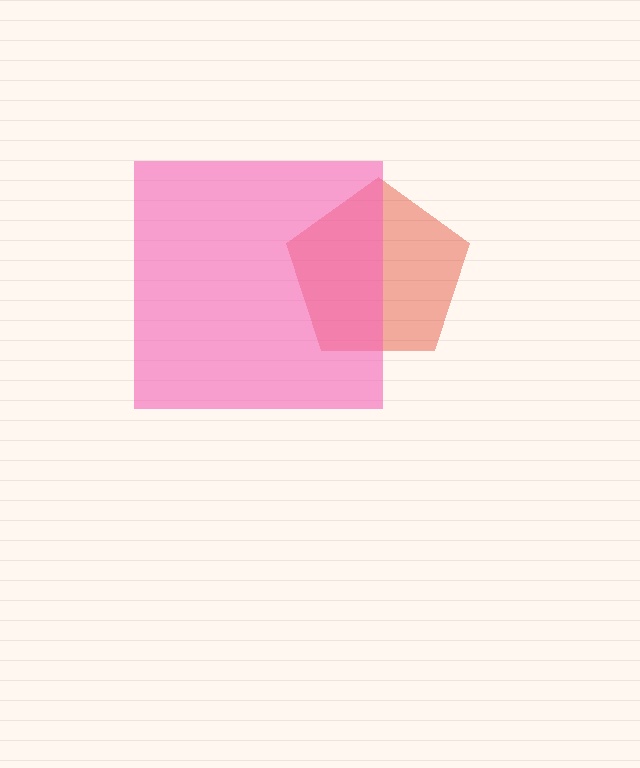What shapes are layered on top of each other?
The layered shapes are: a red pentagon, a pink square.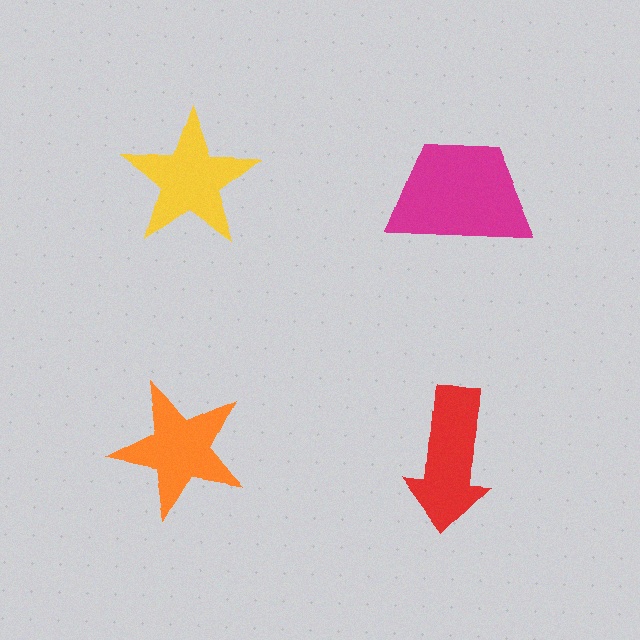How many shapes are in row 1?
2 shapes.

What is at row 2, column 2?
A red arrow.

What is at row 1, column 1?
A yellow star.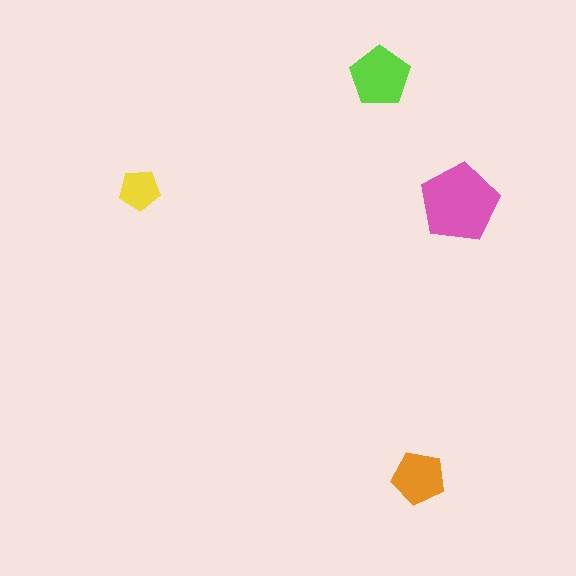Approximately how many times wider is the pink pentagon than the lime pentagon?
About 1.5 times wider.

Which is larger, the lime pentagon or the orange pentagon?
The lime one.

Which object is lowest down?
The orange pentagon is bottommost.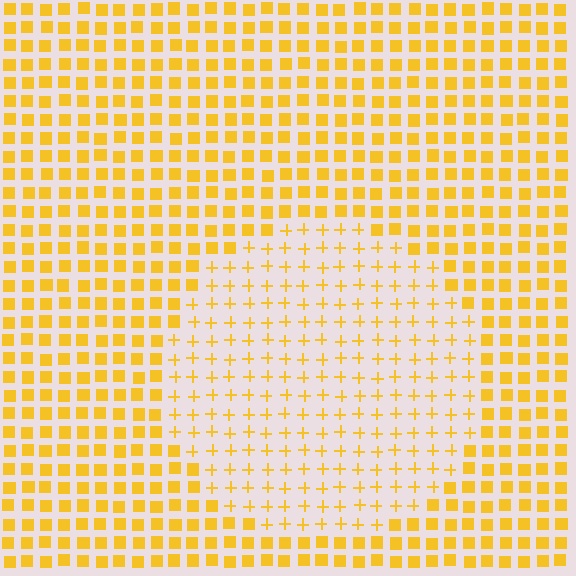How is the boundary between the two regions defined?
The boundary is defined by a change in element shape: plus signs inside vs. squares outside. All elements share the same color and spacing.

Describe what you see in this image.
The image is filled with small yellow elements arranged in a uniform grid. A circle-shaped region contains plus signs, while the surrounding area contains squares. The boundary is defined purely by the change in element shape.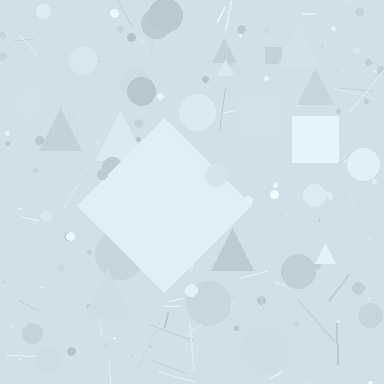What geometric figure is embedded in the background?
A diamond is embedded in the background.